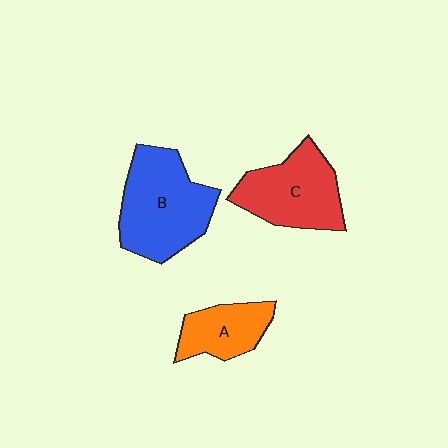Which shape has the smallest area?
Shape A (orange).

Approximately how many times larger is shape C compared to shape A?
Approximately 1.5 times.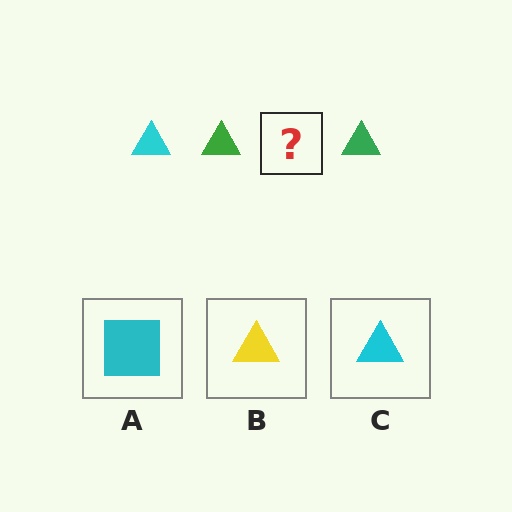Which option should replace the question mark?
Option C.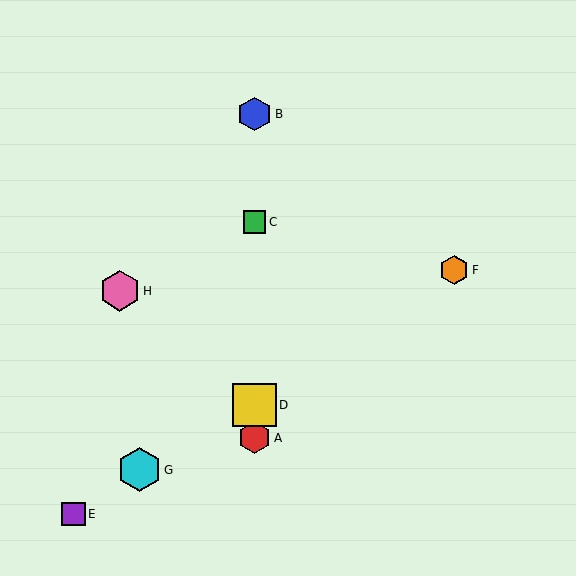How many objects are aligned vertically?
4 objects (A, B, C, D) are aligned vertically.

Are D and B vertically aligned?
Yes, both are at x≈255.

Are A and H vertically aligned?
No, A is at x≈255 and H is at x≈120.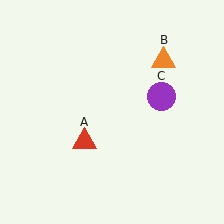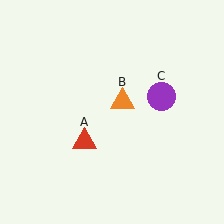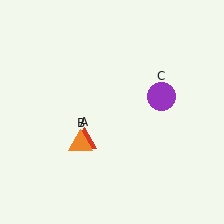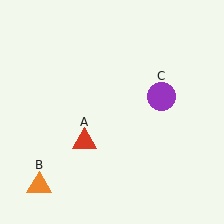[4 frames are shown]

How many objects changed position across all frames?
1 object changed position: orange triangle (object B).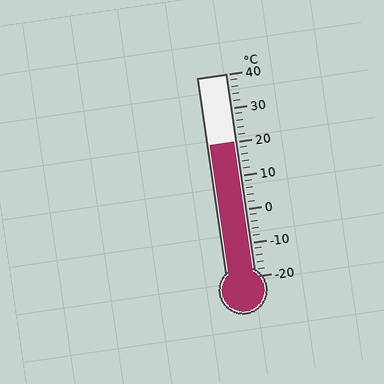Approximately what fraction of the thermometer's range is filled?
The thermometer is filled to approximately 65% of its range.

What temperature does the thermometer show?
The thermometer shows approximately 20°C.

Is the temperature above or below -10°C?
The temperature is above -10°C.